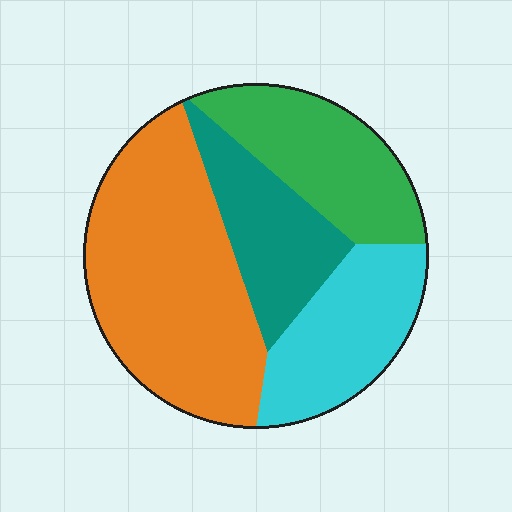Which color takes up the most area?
Orange, at roughly 40%.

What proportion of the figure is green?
Green takes up less than a quarter of the figure.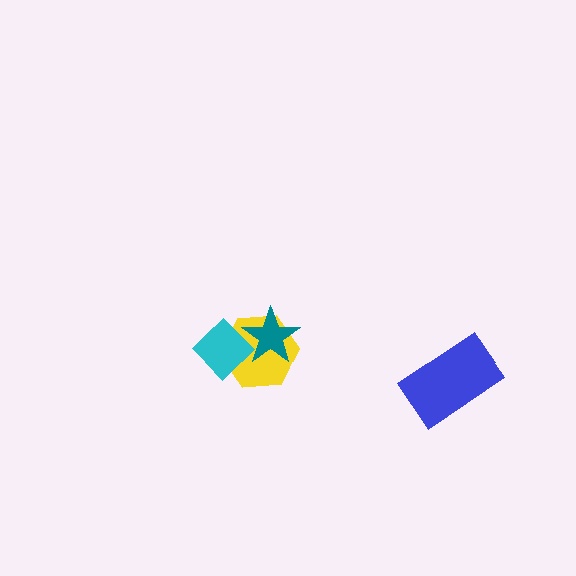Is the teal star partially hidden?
Yes, it is partially covered by another shape.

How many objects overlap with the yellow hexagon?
2 objects overlap with the yellow hexagon.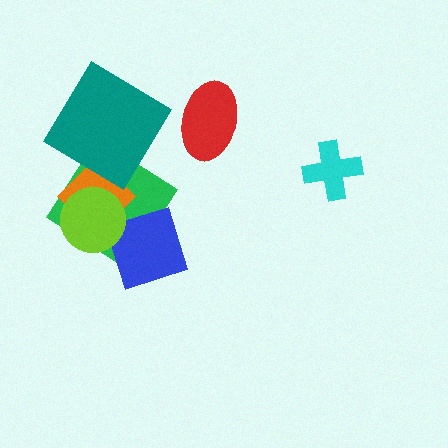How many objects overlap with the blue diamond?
3 objects overlap with the blue diamond.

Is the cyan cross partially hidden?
No, no other shape covers it.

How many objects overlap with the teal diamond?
2 objects overlap with the teal diamond.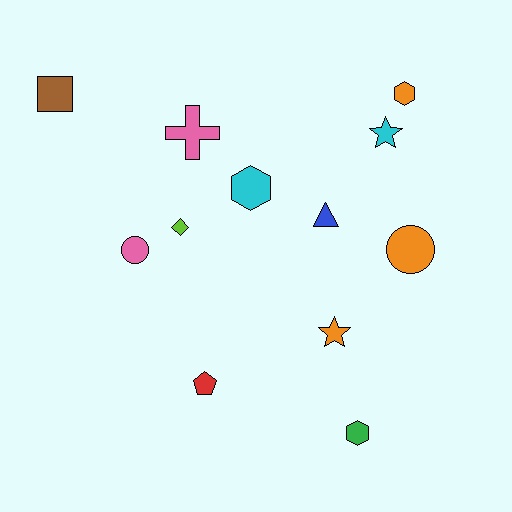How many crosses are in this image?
There is 1 cross.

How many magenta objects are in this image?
There are no magenta objects.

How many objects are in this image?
There are 12 objects.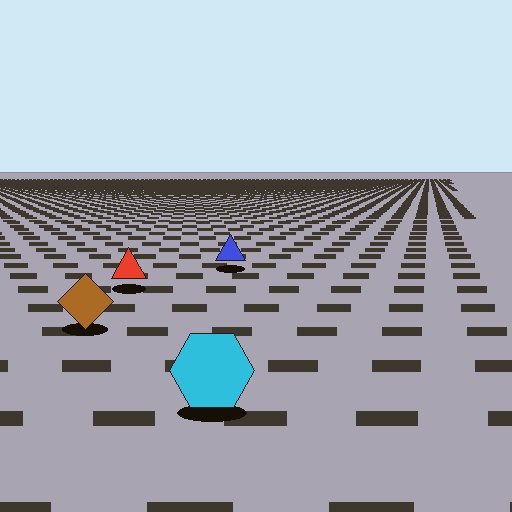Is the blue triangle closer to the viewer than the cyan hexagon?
No. The cyan hexagon is closer — you can tell from the texture gradient: the ground texture is coarser near it.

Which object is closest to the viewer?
The cyan hexagon is closest. The texture marks near it are larger and more spread out.